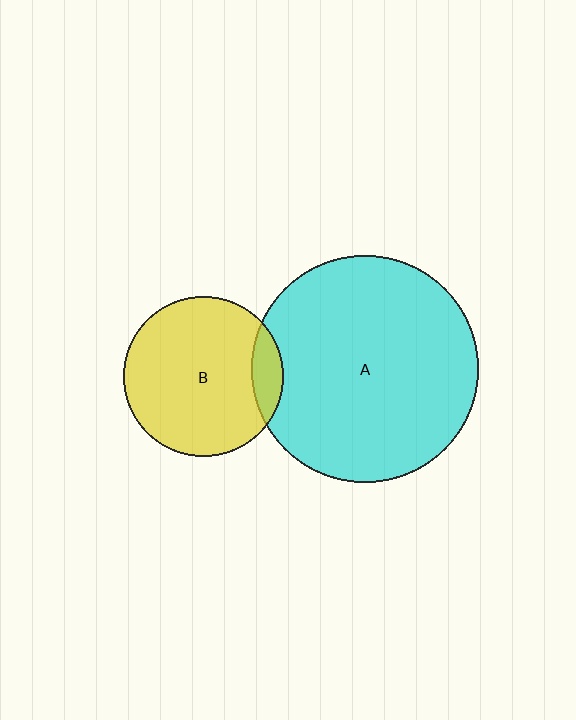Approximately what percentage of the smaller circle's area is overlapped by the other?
Approximately 10%.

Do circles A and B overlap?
Yes.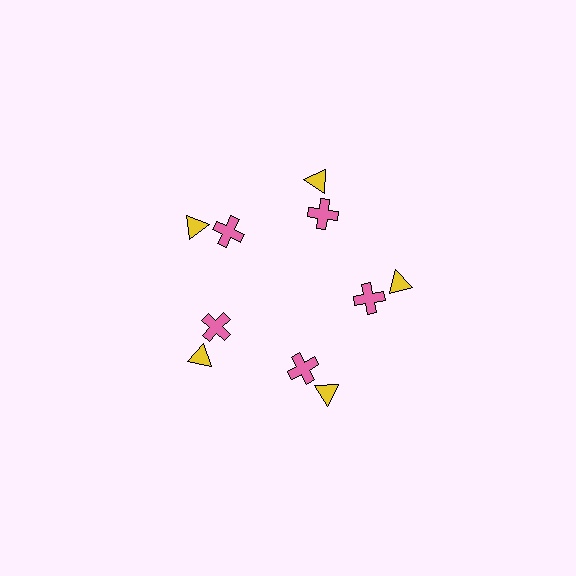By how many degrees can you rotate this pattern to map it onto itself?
The pattern maps onto itself every 72 degrees of rotation.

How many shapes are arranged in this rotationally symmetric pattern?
There are 10 shapes, arranged in 5 groups of 2.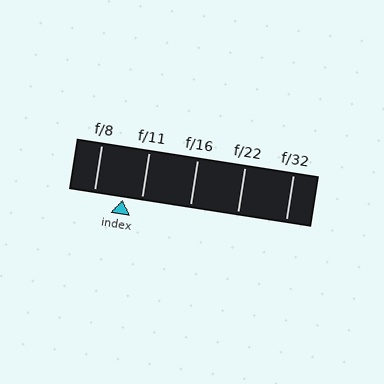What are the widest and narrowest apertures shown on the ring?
The widest aperture shown is f/8 and the narrowest is f/32.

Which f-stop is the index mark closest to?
The index mark is closest to f/11.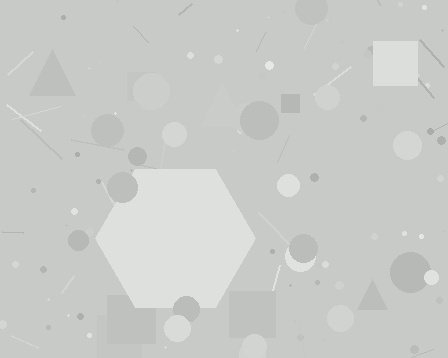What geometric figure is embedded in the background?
A hexagon is embedded in the background.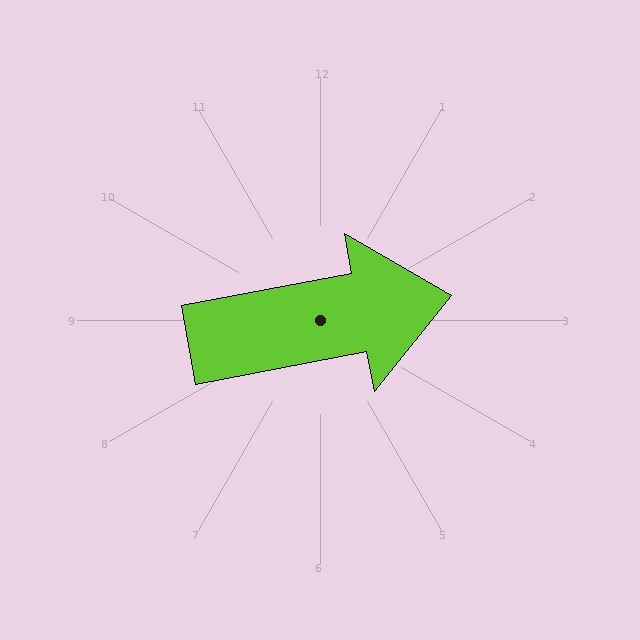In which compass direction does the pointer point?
East.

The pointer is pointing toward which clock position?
Roughly 3 o'clock.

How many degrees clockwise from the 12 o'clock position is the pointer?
Approximately 79 degrees.